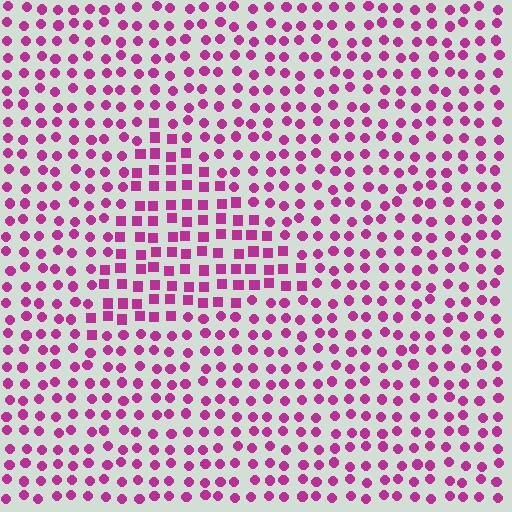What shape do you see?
I see a triangle.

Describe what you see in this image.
The image is filled with small magenta elements arranged in a uniform grid. A triangle-shaped region contains squares, while the surrounding area contains circles. The boundary is defined purely by the change in element shape.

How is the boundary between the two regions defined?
The boundary is defined by a change in element shape: squares inside vs. circles outside. All elements share the same color and spacing.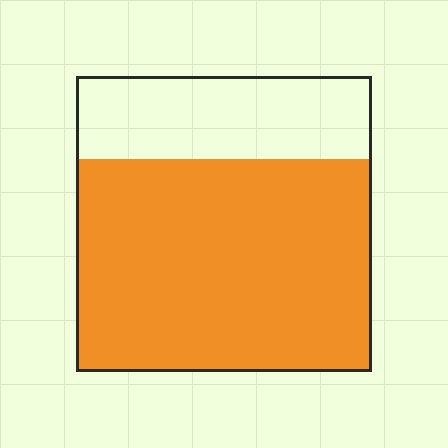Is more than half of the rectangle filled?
Yes.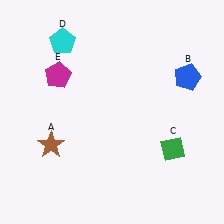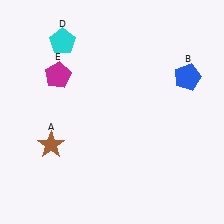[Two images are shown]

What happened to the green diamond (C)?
The green diamond (C) was removed in Image 2. It was in the bottom-right area of Image 1.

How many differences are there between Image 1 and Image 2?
There is 1 difference between the two images.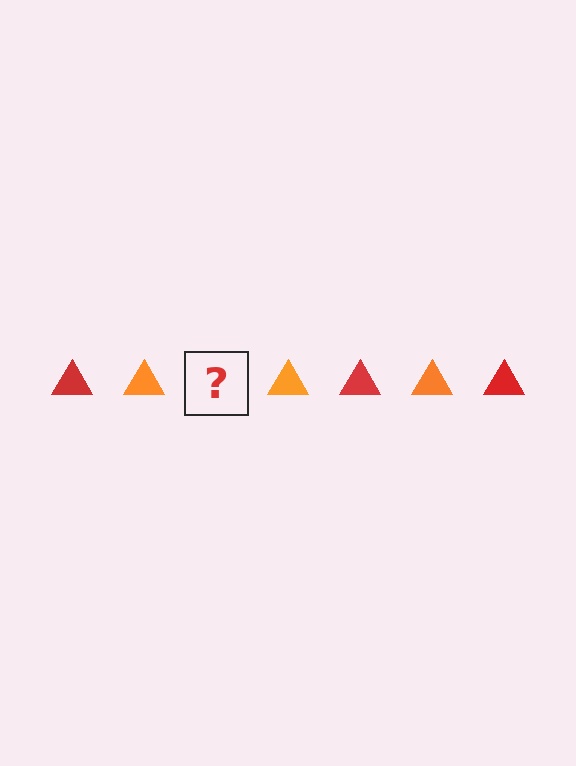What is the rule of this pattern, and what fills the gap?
The rule is that the pattern cycles through red, orange triangles. The gap should be filled with a red triangle.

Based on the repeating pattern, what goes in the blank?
The blank should be a red triangle.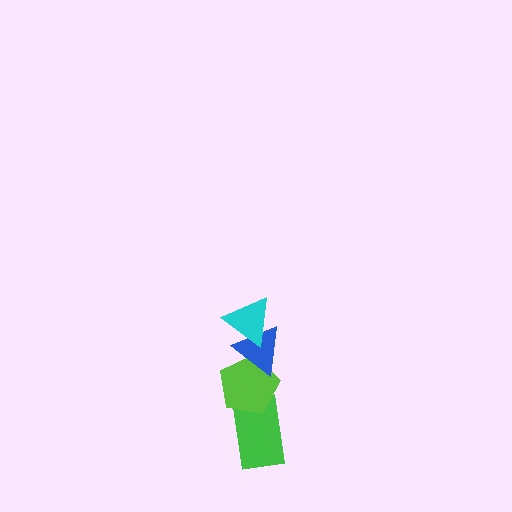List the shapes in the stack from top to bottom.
From top to bottom: the cyan triangle, the blue triangle, the lime pentagon, the green rectangle.